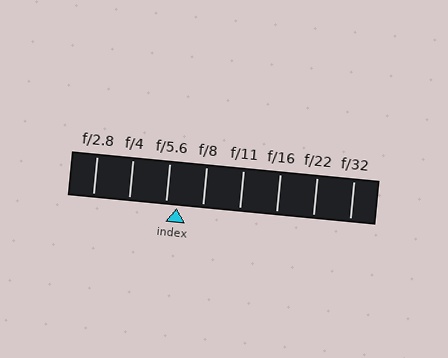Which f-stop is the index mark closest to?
The index mark is closest to f/5.6.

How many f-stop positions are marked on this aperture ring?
There are 8 f-stop positions marked.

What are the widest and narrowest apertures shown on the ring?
The widest aperture shown is f/2.8 and the narrowest is f/32.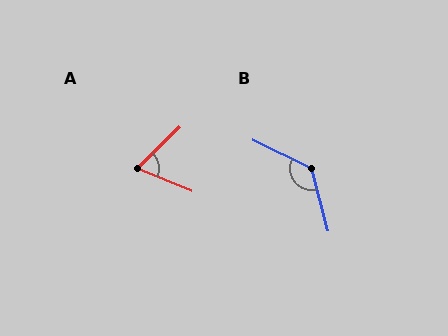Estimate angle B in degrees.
Approximately 130 degrees.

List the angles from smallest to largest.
A (67°), B (130°).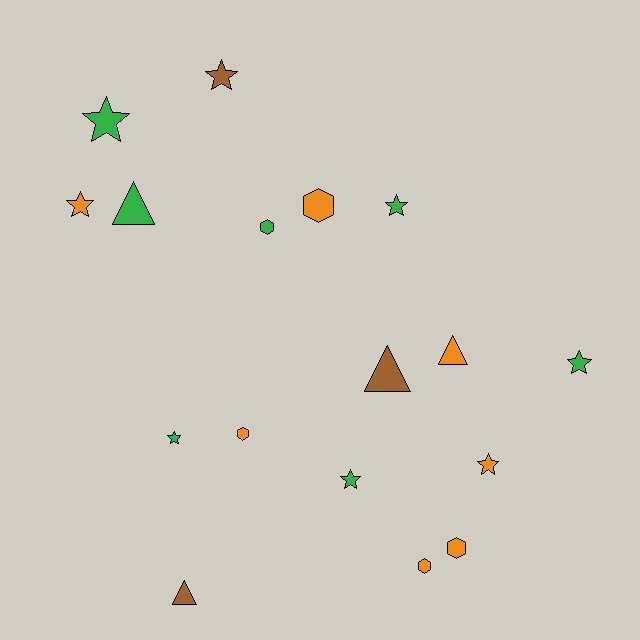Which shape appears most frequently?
Star, with 8 objects.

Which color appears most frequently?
Orange, with 7 objects.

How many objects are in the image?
There are 17 objects.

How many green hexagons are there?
There is 1 green hexagon.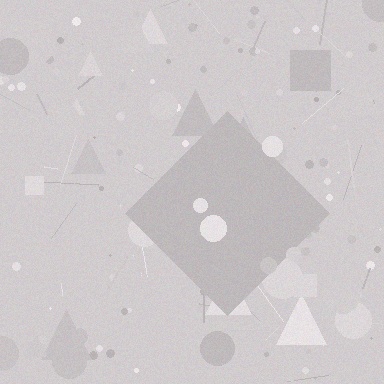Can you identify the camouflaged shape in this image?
The camouflaged shape is a diamond.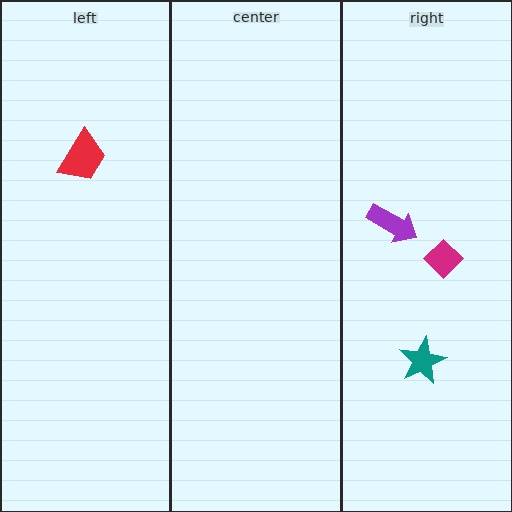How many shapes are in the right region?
3.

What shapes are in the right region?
The teal star, the purple arrow, the magenta diamond.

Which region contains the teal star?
The right region.